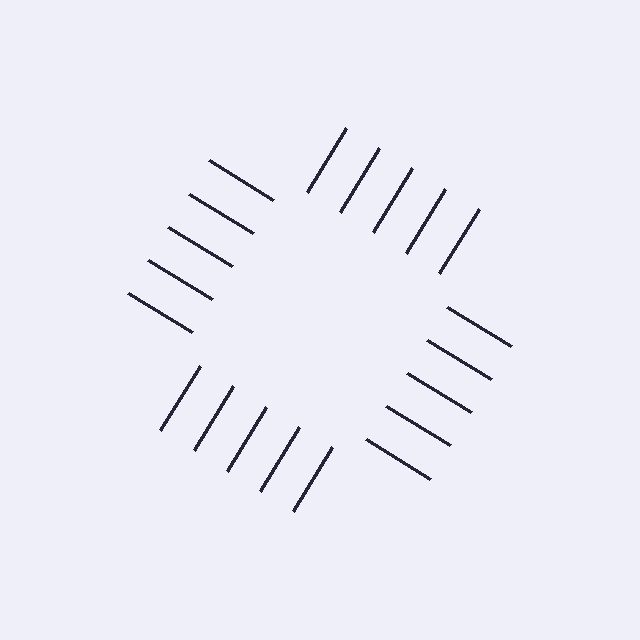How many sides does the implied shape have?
4 sides — the line-ends trace a square.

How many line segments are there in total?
20 — 5 along each of the 4 edges.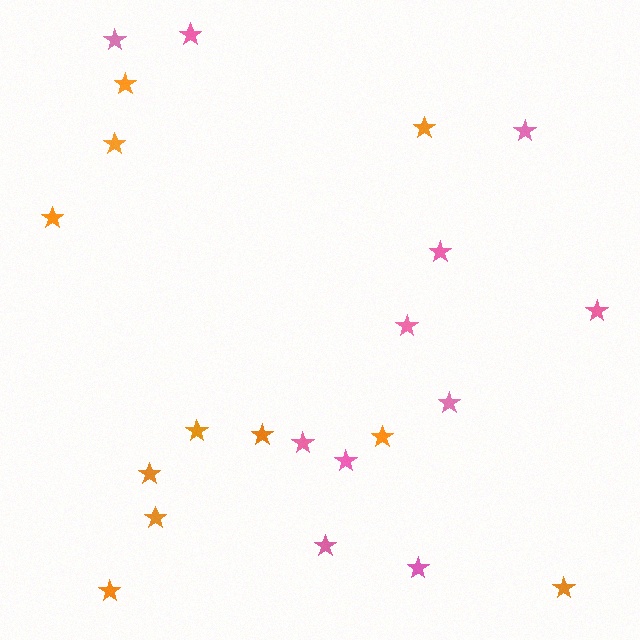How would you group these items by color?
There are 2 groups: one group of pink stars (11) and one group of orange stars (11).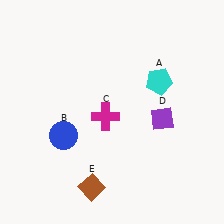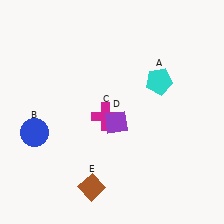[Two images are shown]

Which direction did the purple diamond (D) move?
The purple diamond (D) moved left.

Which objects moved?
The objects that moved are: the blue circle (B), the purple diamond (D).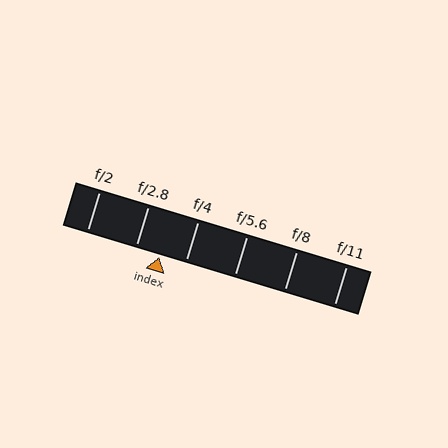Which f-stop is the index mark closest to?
The index mark is closest to f/2.8.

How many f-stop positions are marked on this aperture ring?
There are 6 f-stop positions marked.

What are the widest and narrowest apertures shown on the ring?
The widest aperture shown is f/2 and the narrowest is f/11.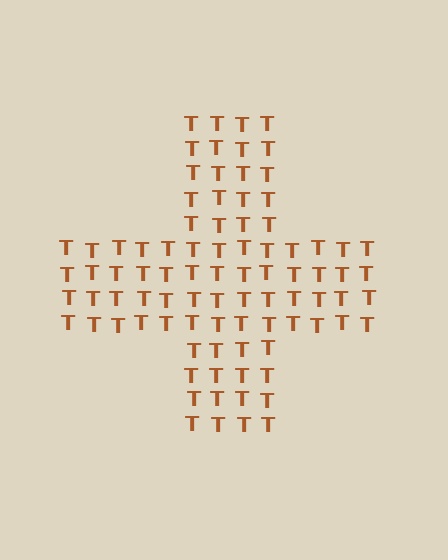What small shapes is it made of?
It is made of small letter T's.